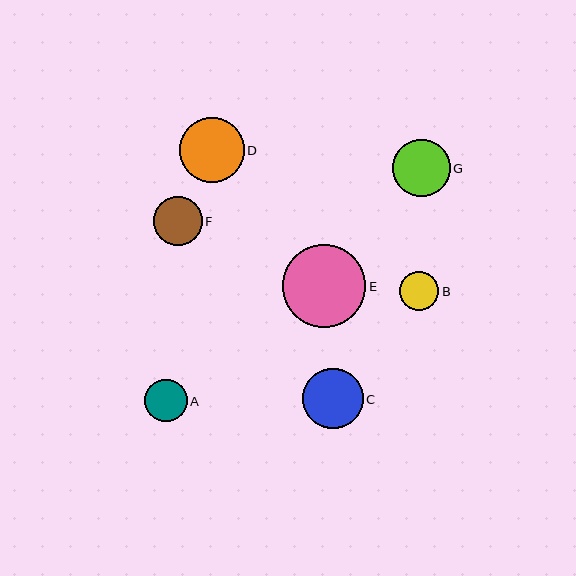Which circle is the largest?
Circle E is the largest with a size of approximately 83 pixels.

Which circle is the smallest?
Circle B is the smallest with a size of approximately 40 pixels.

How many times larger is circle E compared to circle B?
Circle E is approximately 2.1 times the size of circle B.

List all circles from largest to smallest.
From largest to smallest: E, D, C, G, F, A, B.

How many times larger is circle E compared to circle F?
Circle E is approximately 1.7 times the size of circle F.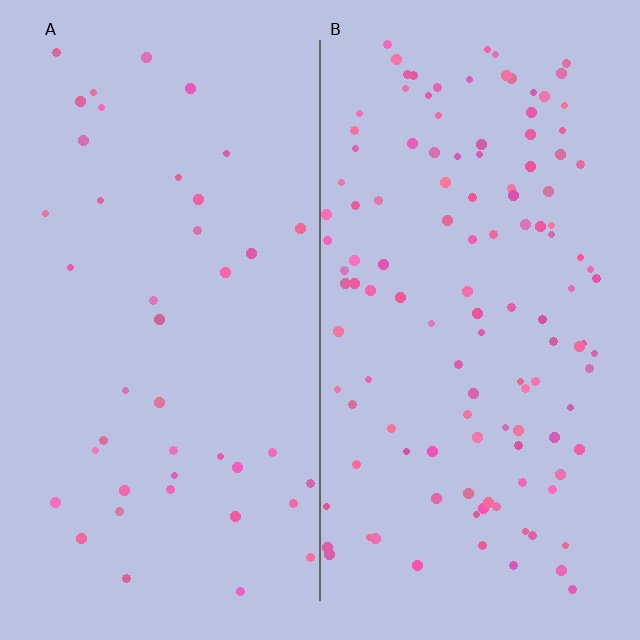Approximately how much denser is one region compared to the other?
Approximately 2.9× — region B over region A.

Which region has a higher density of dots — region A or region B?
B (the right).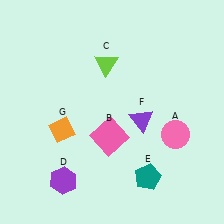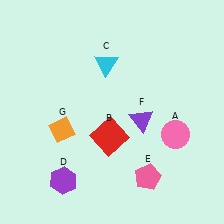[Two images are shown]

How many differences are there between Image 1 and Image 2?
There are 3 differences between the two images.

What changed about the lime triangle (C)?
In Image 1, C is lime. In Image 2, it changed to cyan.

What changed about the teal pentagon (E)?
In Image 1, E is teal. In Image 2, it changed to pink.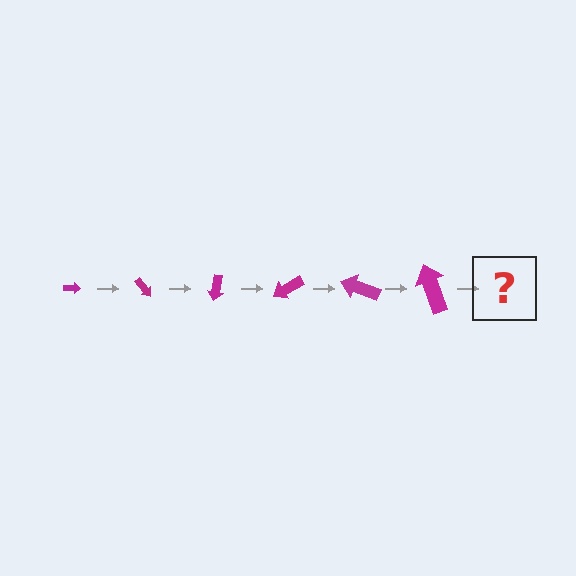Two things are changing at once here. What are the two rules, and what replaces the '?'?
The two rules are that the arrow grows larger each step and it rotates 50 degrees each step. The '?' should be an arrow, larger than the previous one and rotated 300 degrees from the start.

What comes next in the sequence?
The next element should be an arrow, larger than the previous one and rotated 300 degrees from the start.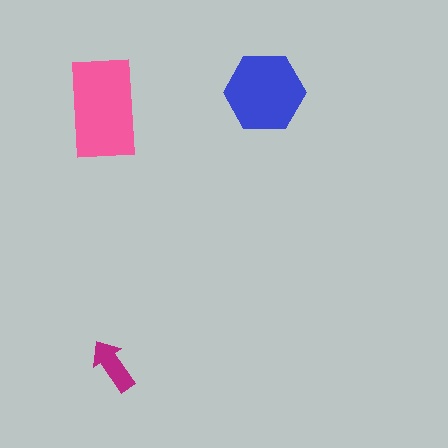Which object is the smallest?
The magenta arrow.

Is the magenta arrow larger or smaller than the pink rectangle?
Smaller.